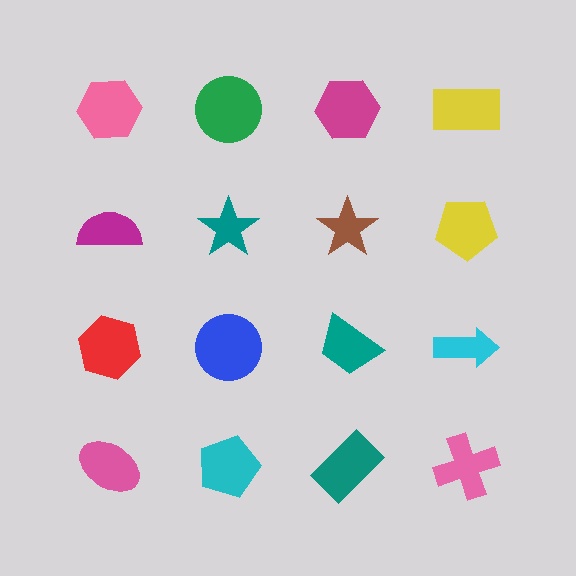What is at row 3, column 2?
A blue circle.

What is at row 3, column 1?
A red hexagon.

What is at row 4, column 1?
A pink ellipse.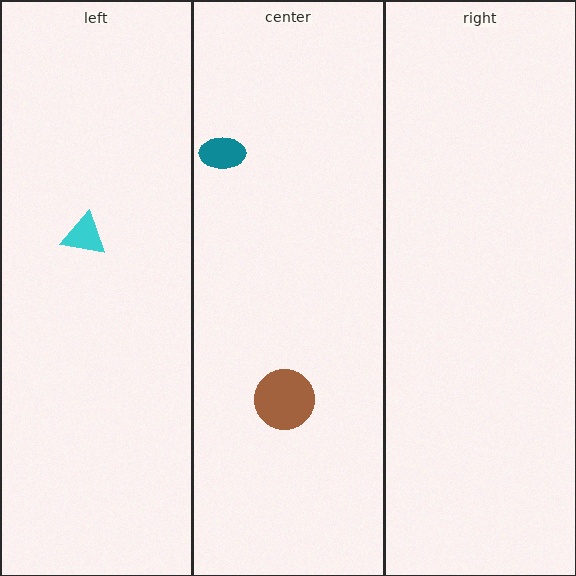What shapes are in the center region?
The teal ellipse, the brown circle.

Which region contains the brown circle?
The center region.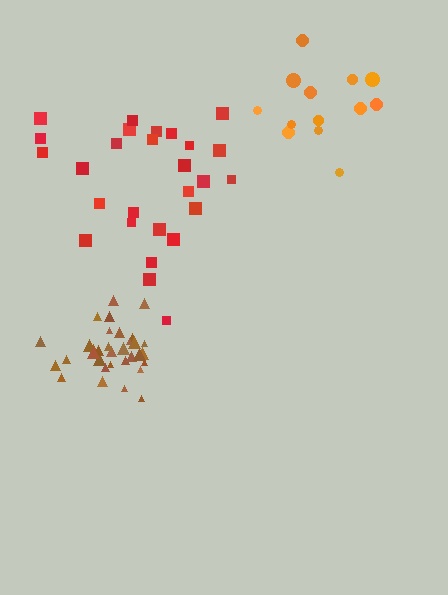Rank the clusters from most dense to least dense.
brown, orange, red.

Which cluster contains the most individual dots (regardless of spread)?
Brown (33).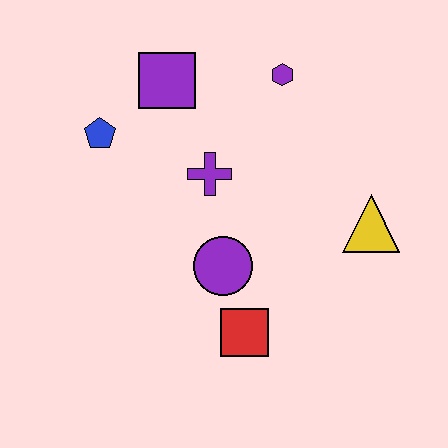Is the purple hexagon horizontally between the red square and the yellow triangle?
Yes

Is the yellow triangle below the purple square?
Yes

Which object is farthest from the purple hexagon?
The red square is farthest from the purple hexagon.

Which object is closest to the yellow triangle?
The purple circle is closest to the yellow triangle.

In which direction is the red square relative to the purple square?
The red square is below the purple square.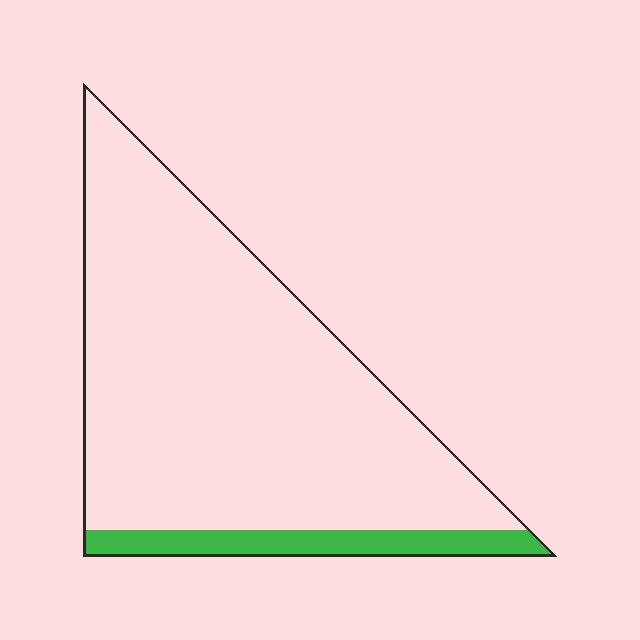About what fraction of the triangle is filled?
About one tenth (1/10).